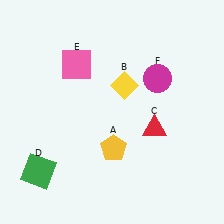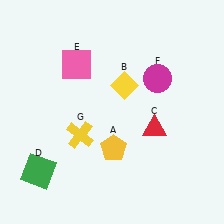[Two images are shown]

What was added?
A yellow cross (G) was added in Image 2.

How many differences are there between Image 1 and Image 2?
There is 1 difference between the two images.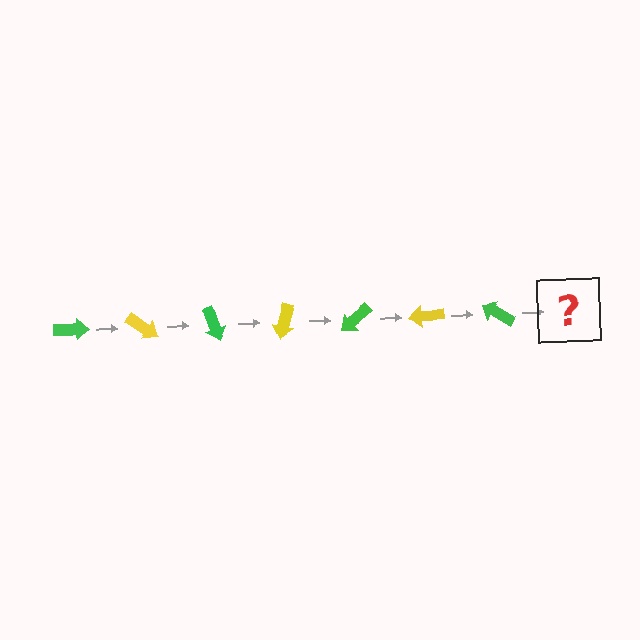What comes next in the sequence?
The next element should be a yellow arrow, rotated 245 degrees from the start.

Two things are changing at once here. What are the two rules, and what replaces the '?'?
The two rules are that it rotates 35 degrees each step and the color cycles through green and yellow. The '?' should be a yellow arrow, rotated 245 degrees from the start.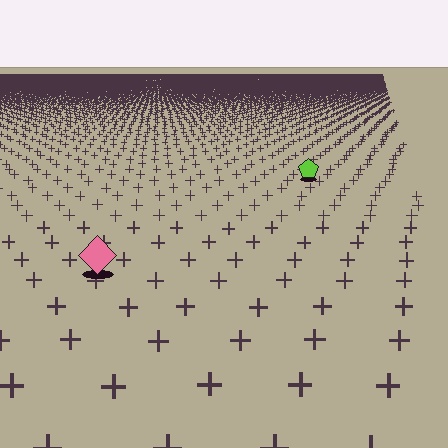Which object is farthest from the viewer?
The lime pentagon is farthest from the viewer. It appears smaller and the ground texture around it is denser.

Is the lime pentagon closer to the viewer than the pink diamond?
No. The pink diamond is closer — you can tell from the texture gradient: the ground texture is coarser near it.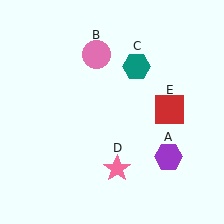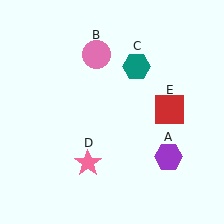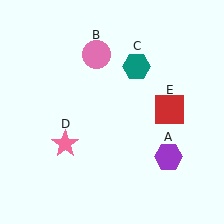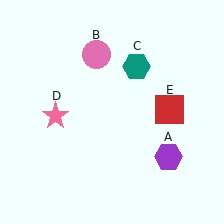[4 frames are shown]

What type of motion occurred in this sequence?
The pink star (object D) rotated clockwise around the center of the scene.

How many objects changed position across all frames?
1 object changed position: pink star (object D).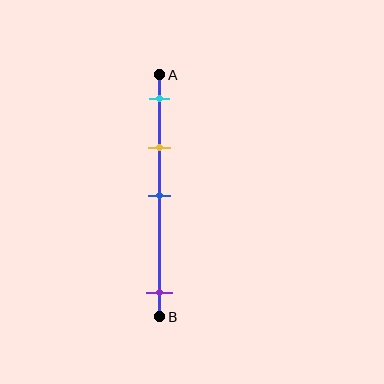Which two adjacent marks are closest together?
The cyan and yellow marks are the closest adjacent pair.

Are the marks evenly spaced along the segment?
No, the marks are not evenly spaced.